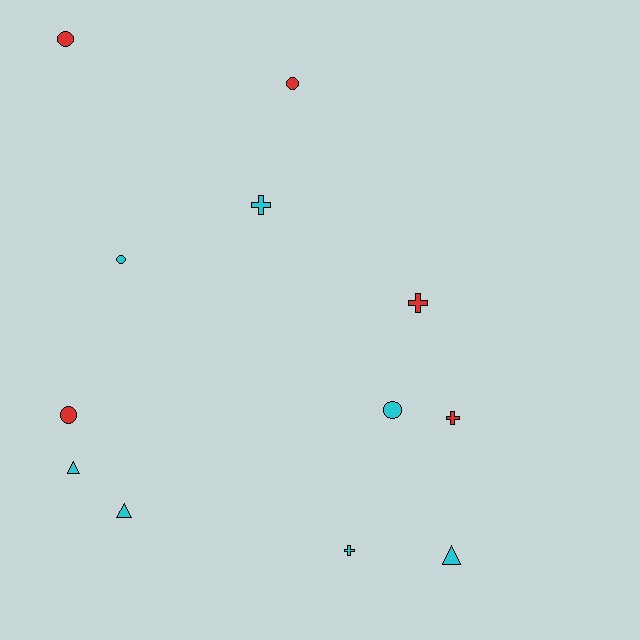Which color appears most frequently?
Cyan, with 7 objects.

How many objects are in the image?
There are 12 objects.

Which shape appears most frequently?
Circle, with 5 objects.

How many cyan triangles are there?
There are 3 cyan triangles.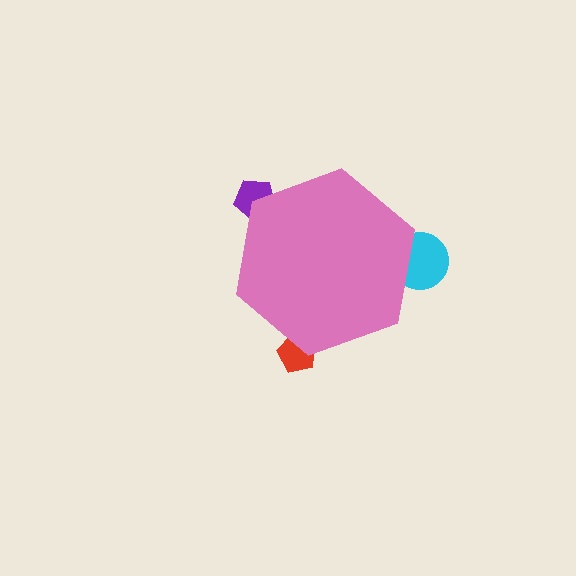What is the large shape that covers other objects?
A pink hexagon.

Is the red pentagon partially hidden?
Yes, the red pentagon is partially hidden behind the pink hexagon.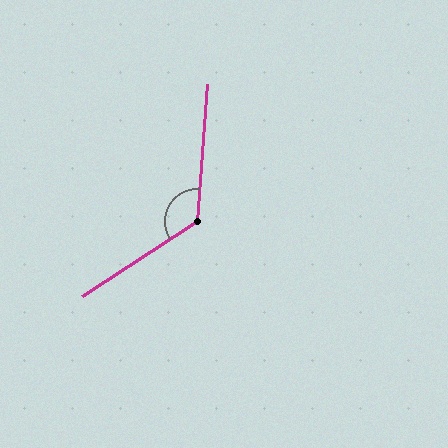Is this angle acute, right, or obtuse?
It is obtuse.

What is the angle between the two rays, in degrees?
Approximately 128 degrees.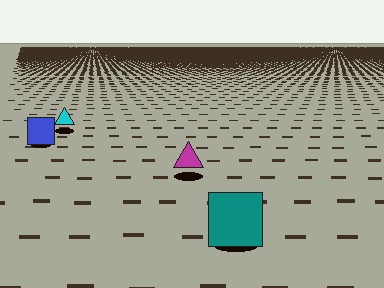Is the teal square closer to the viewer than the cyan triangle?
Yes. The teal square is closer — you can tell from the texture gradient: the ground texture is coarser near it.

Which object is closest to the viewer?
The teal square is closest. The texture marks near it are larger and more spread out.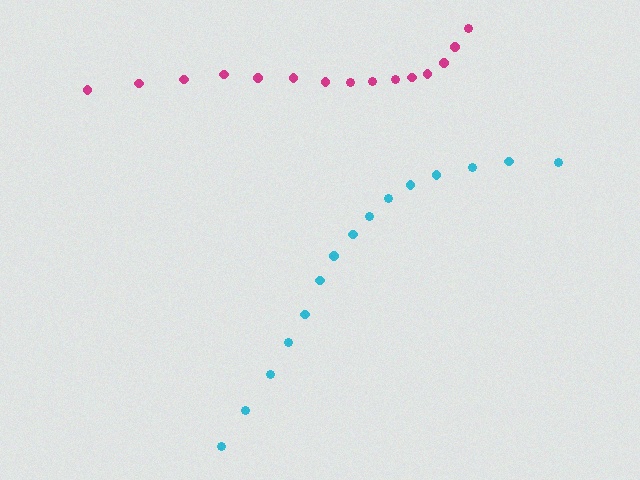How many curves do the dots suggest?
There are 2 distinct paths.